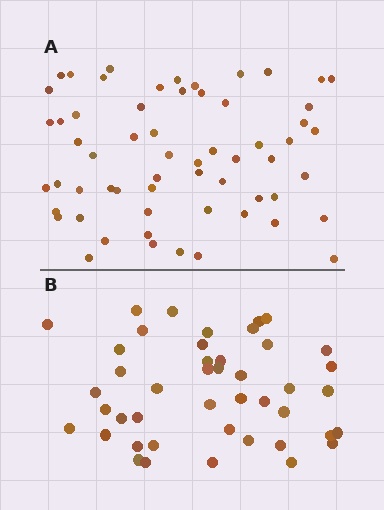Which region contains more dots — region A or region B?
Region A (the top region) has more dots.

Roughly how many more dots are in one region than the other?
Region A has approximately 15 more dots than region B.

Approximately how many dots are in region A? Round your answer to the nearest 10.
About 60 dots.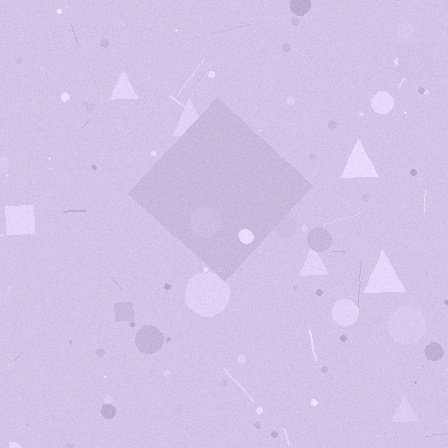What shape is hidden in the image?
A diamond is hidden in the image.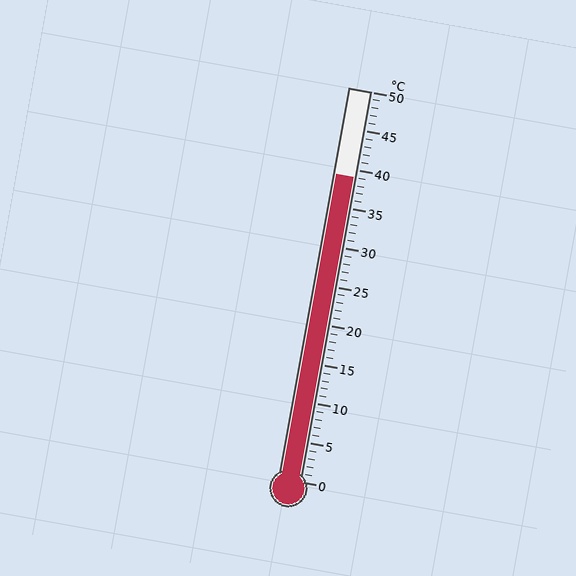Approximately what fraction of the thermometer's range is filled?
The thermometer is filled to approximately 80% of its range.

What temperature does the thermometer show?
The thermometer shows approximately 39°C.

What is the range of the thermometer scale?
The thermometer scale ranges from 0°C to 50°C.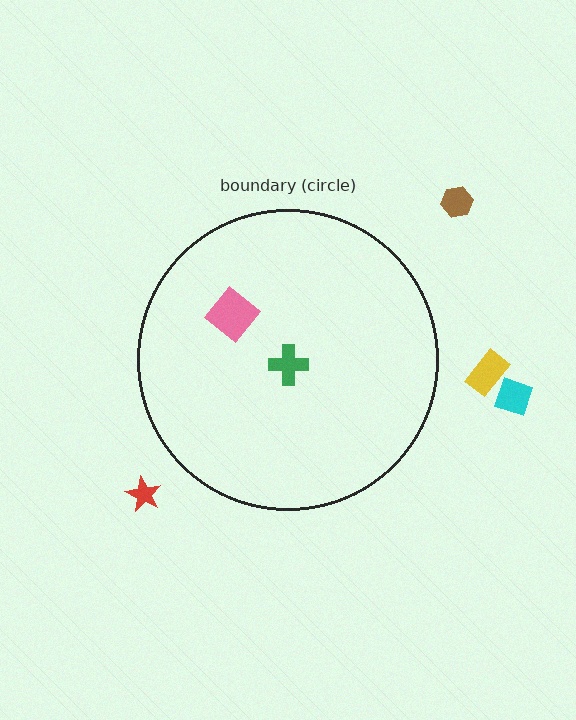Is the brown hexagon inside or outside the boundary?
Outside.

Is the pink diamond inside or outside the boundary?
Inside.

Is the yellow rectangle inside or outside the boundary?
Outside.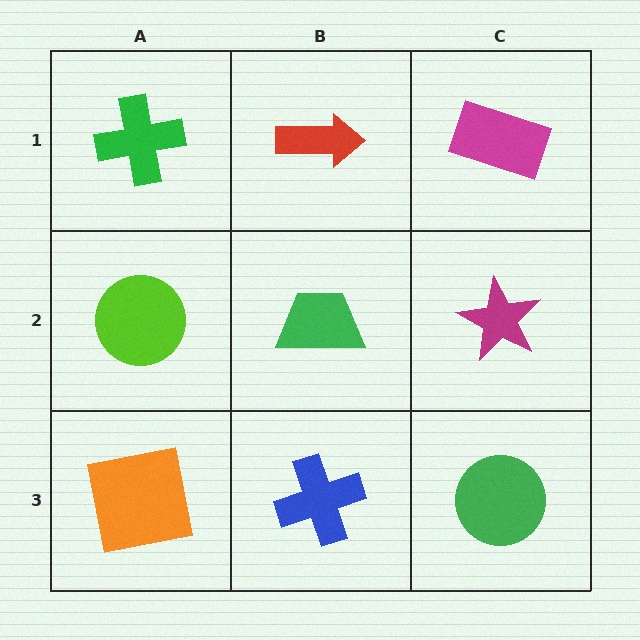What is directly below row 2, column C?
A green circle.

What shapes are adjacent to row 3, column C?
A magenta star (row 2, column C), a blue cross (row 3, column B).